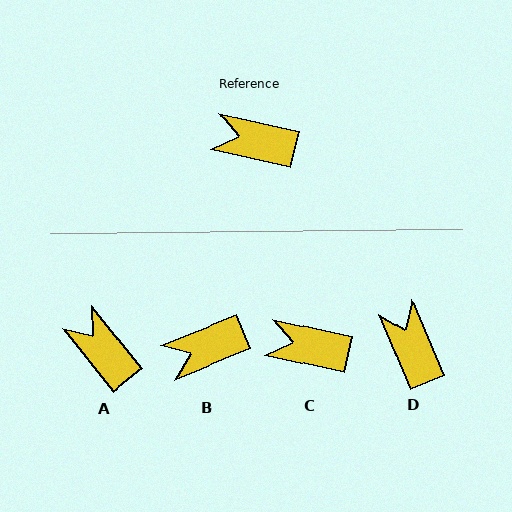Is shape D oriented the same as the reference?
No, it is off by about 54 degrees.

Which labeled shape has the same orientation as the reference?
C.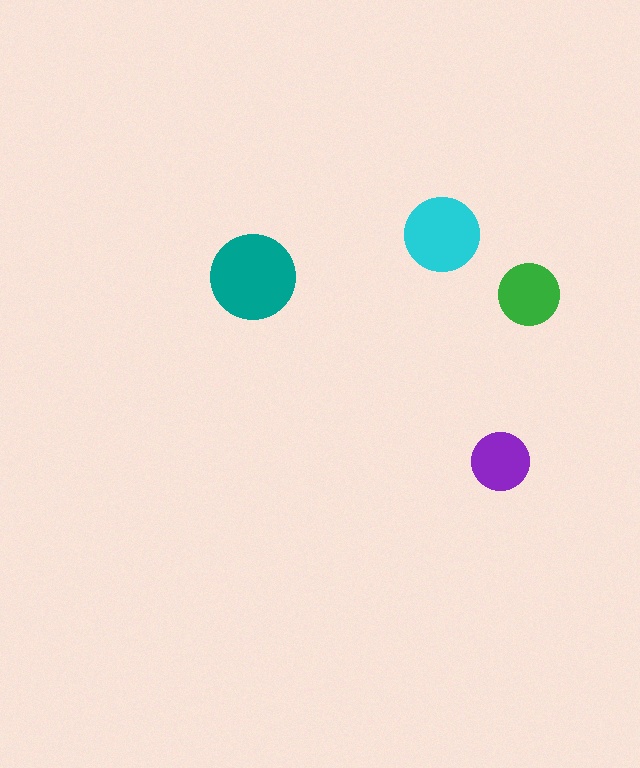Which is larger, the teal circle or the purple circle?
The teal one.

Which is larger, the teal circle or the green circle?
The teal one.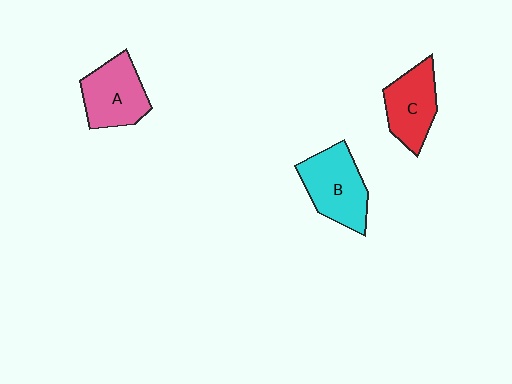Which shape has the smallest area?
Shape C (red).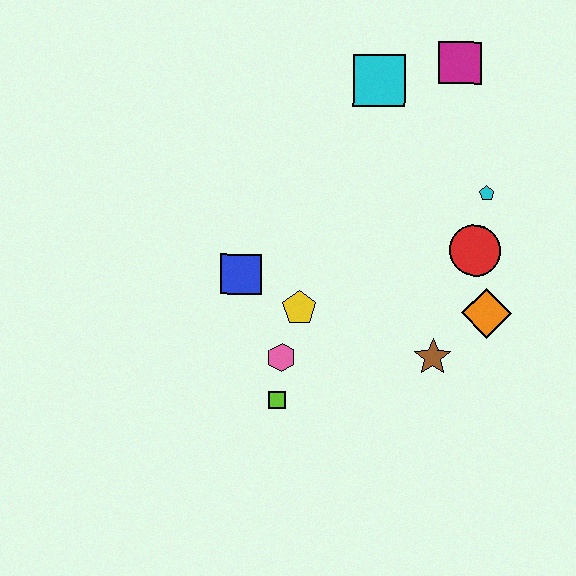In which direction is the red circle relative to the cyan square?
The red circle is below the cyan square.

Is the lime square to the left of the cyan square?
Yes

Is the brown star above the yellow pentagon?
No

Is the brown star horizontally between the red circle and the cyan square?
Yes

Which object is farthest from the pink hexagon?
The magenta square is farthest from the pink hexagon.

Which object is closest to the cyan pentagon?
The red circle is closest to the cyan pentagon.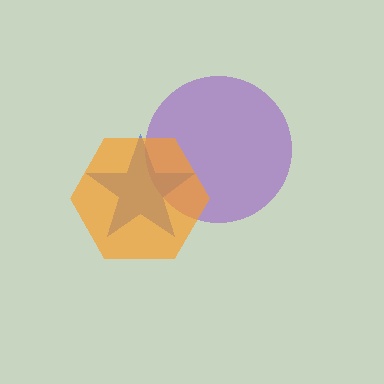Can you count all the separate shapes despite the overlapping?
Yes, there are 3 separate shapes.